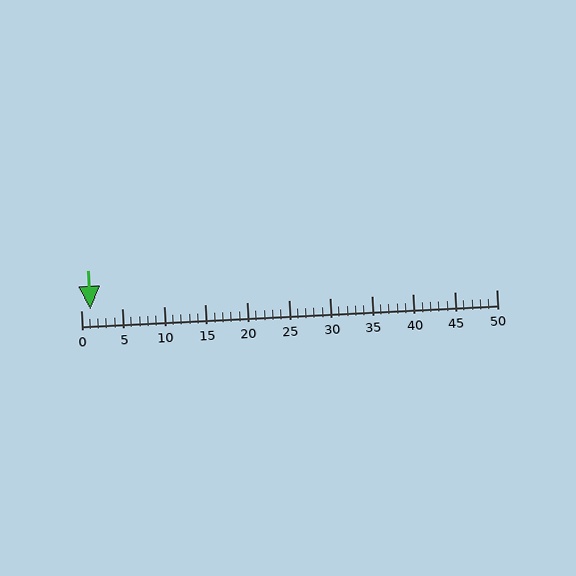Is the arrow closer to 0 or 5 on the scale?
The arrow is closer to 0.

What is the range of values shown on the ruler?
The ruler shows values from 0 to 50.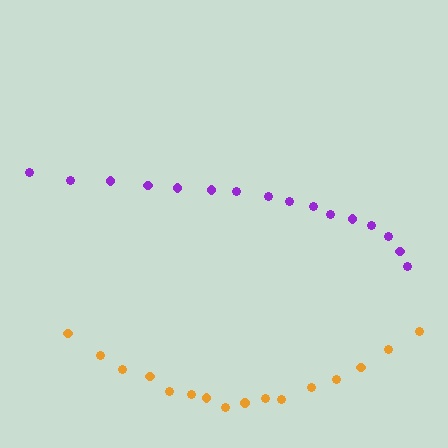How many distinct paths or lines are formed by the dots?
There are 2 distinct paths.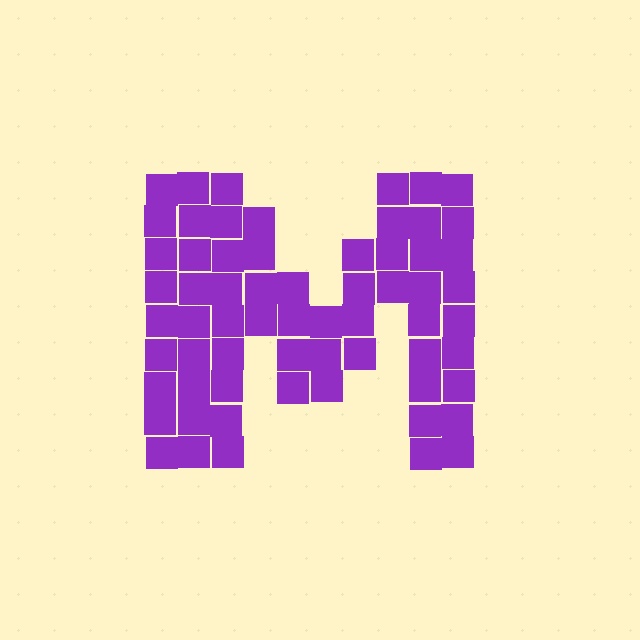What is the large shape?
The large shape is the letter M.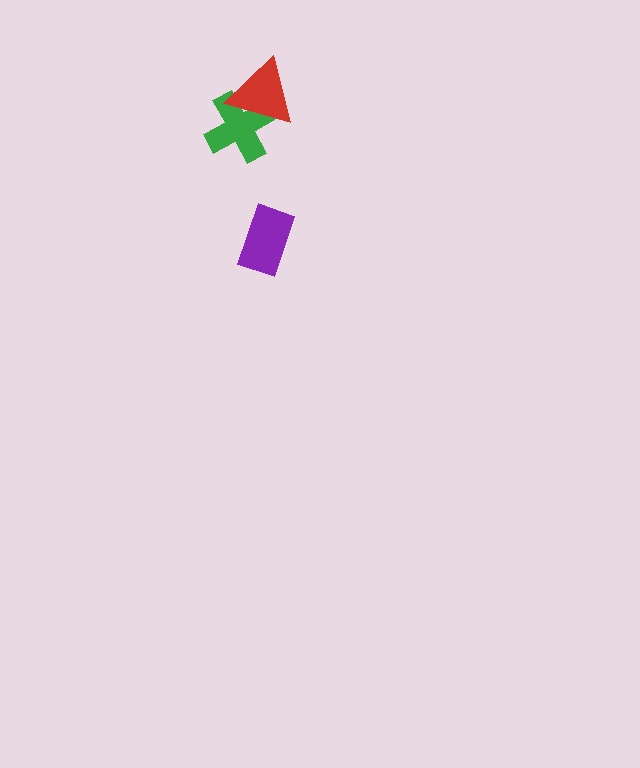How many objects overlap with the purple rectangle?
0 objects overlap with the purple rectangle.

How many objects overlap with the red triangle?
1 object overlaps with the red triangle.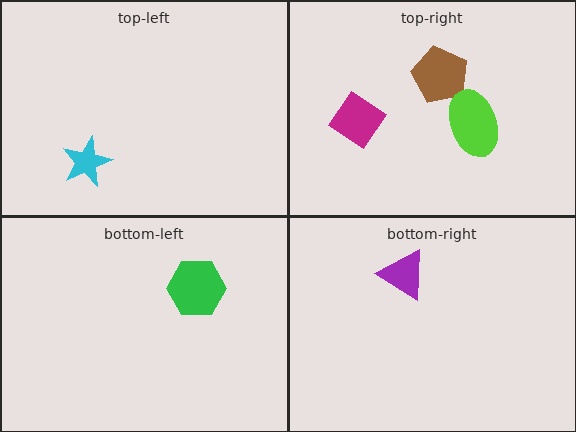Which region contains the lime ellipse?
The top-right region.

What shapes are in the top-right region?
The magenta diamond, the brown pentagon, the lime ellipse.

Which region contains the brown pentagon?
The top-right region.